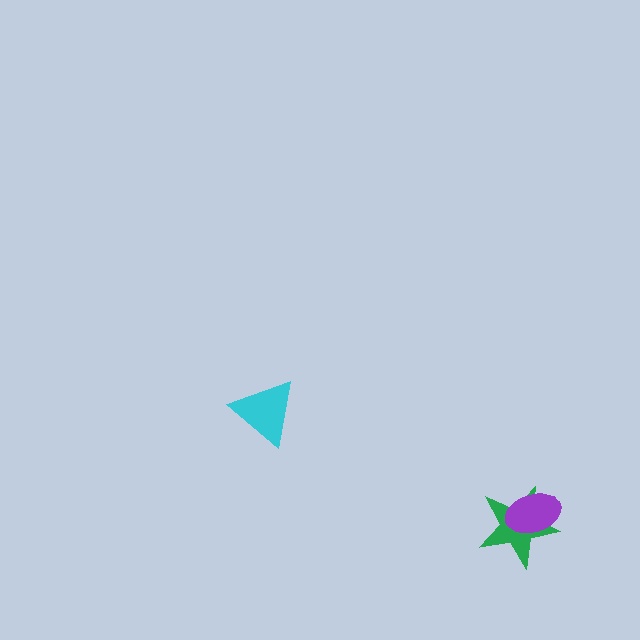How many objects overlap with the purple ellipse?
1 object overlaps with the purple ellipse.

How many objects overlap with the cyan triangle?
0 objects overlap with the cyan triangle.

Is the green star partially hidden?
Yes, it is partially covered by another shape.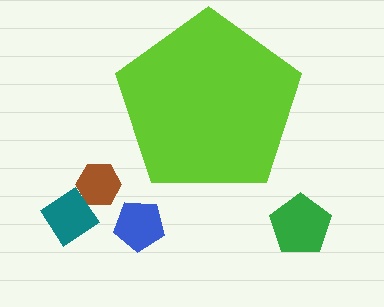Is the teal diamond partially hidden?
No, the teal diamond is fully visible.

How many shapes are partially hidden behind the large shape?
0 shapes are partially hidden.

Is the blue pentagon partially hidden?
No, the blue pentagon is fully visible.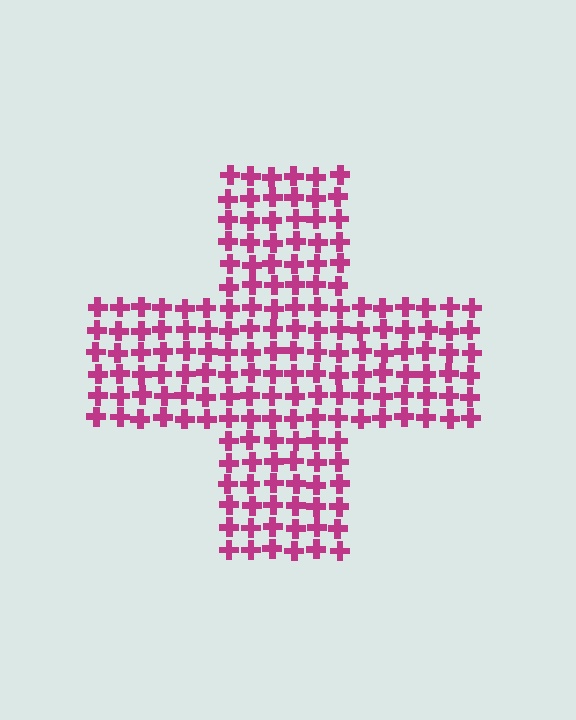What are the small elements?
The small elements are crosses.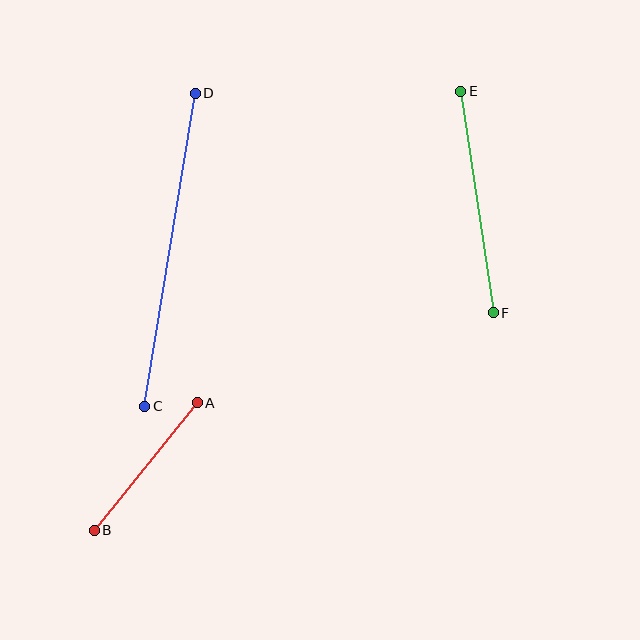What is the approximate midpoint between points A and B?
The midpoint is at approximately (146, 466) pixels.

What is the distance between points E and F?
The distance is approximately 224 pixels.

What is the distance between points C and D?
The distance is approximately 317 pixels.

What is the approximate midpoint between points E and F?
The midpoint is at approximately (477, 202) pixels.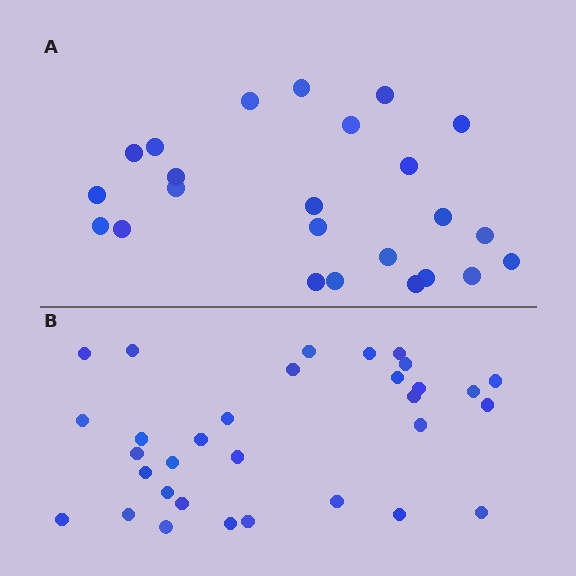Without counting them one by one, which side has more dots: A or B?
Region B (the bottom region) has more dots.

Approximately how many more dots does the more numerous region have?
Region B has roughly 8 or so more dots than region A.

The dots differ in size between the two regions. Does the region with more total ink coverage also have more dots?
No. Region A has more total ink coverage because its dots are larger, but region B actually contains more individual dots. Total area can be misleading — the number of items is what matters here.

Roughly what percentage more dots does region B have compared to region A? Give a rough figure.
About 35% more.